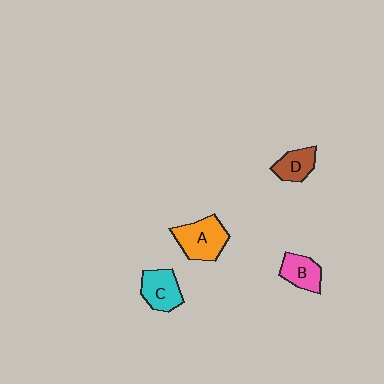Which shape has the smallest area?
Shape D (brown).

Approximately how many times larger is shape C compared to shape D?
Approximately 1.3 times.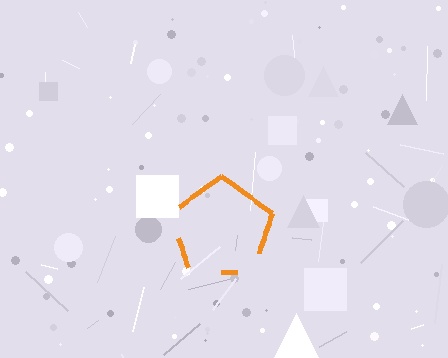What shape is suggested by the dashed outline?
The dashed outline suggests a pentagon.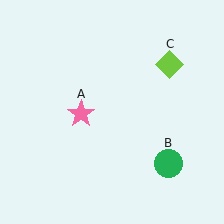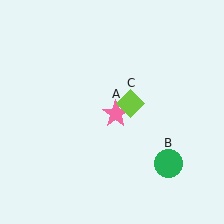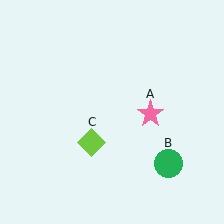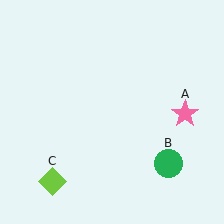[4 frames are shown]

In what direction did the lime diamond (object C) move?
The lime diamond (object C) moved down and to the left.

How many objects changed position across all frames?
2 objects changed position: pink star (object A), lime diamond (object C).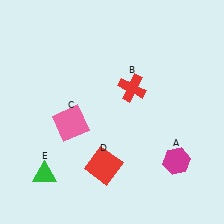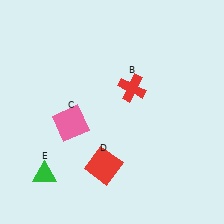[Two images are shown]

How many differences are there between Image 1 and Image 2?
There is 1 difference between the two images.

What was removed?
The magenta hexagon (A) was removed in Image 2.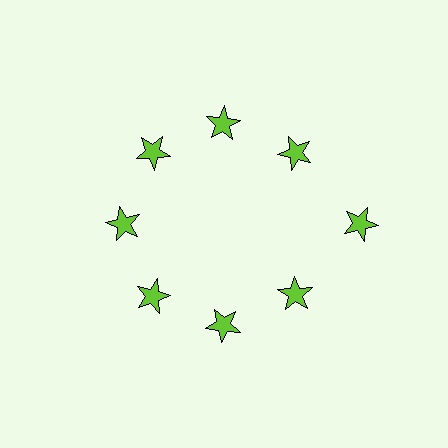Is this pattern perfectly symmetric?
No. The 8 lime stars are arranged in a ring, but one element near the 3 o'clock position is pushed outward from the center, breaking the 8-fold rotational symmetry.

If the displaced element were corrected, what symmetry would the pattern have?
It would have 8-fold rotational symmetry — the pattern would map onto itself every 45 degrees.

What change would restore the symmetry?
The symmetry would be restored by moving it inward, back onto the ring so that all 8 stars sit at equal angles and equal distance from the center.